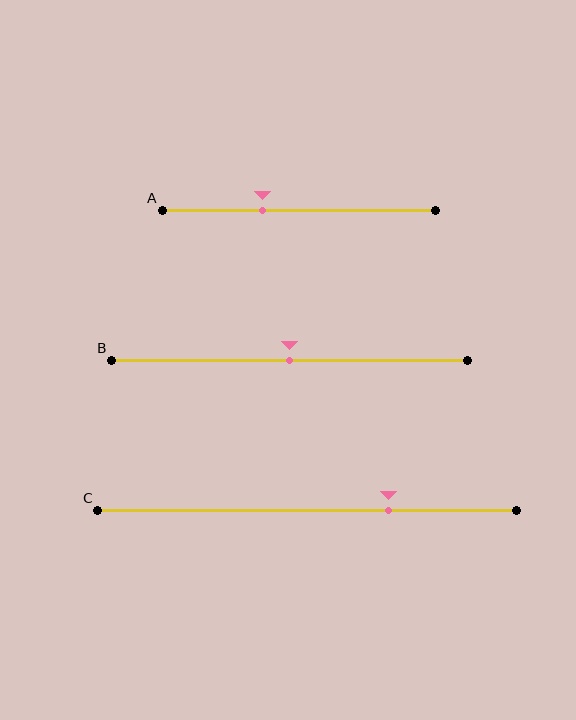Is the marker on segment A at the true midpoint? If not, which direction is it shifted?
No, the marker on segment A is shifted to the left by about 14% of the segment length.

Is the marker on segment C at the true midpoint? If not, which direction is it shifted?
No, the marker on segment C is shifted to the right by about 19% of the segment length.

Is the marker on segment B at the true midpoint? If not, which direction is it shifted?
Yes, the marker on segment B is at the true midpoint.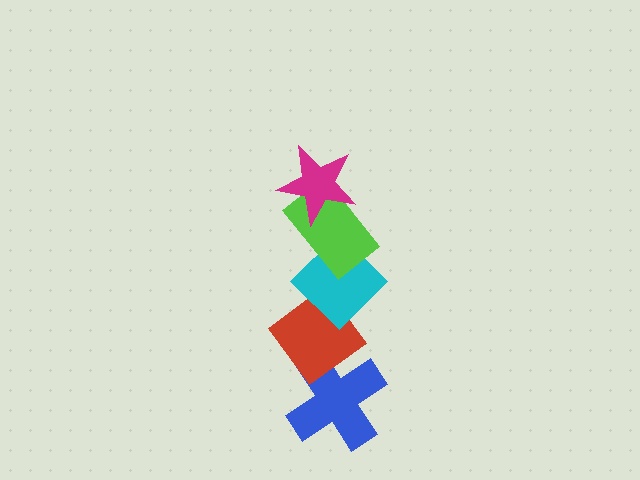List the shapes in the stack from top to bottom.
From top to bottom: the magenta star, the lime rectangle, the cyan diamond, the red diamond, the blue cross.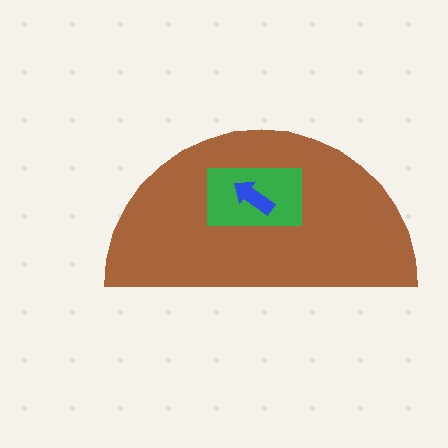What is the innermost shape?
The blue arrow.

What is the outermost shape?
The brown semicircle.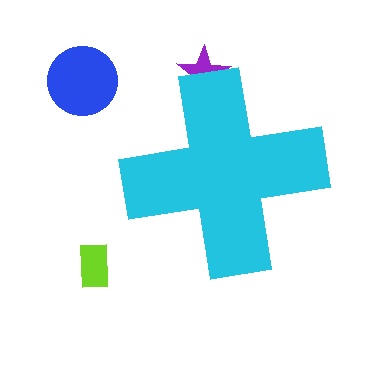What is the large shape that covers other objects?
A cyan cross.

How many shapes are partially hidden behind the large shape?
1 shape is partially hidden.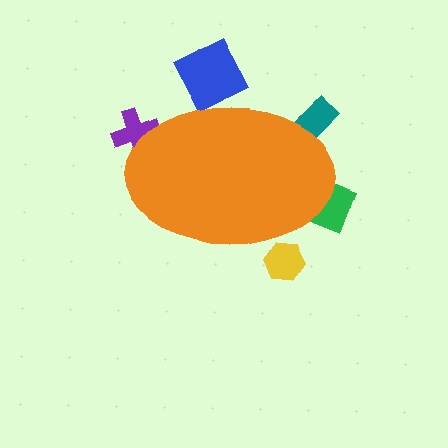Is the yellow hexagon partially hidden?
Yes, the yellow hexagon is partially hidden behind the orange ellipse.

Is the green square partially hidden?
Yes, the green square is partially hidden behind the orange ellipse.